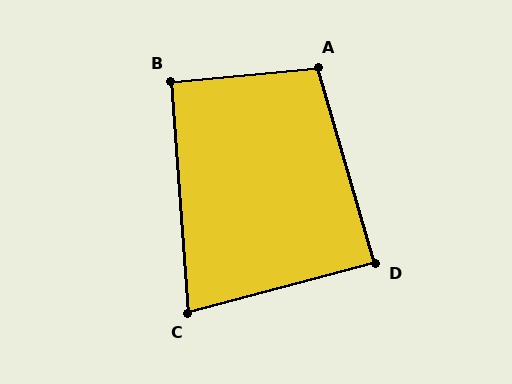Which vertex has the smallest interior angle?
C, at approximately 79 degrees.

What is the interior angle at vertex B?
Approximately 91 degrees (approximately right).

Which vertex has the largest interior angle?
A, at approximately 101 degrees.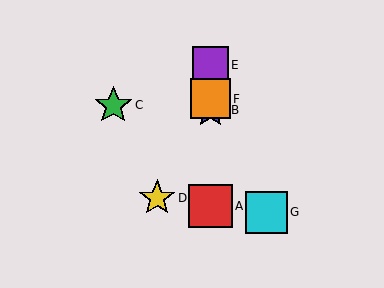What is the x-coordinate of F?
Object F is at x≈210.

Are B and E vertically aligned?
Yes, both are at x≈210.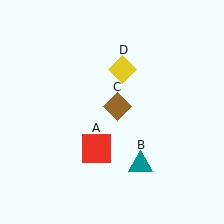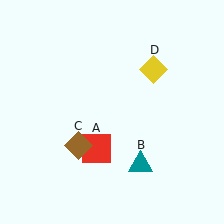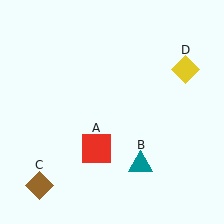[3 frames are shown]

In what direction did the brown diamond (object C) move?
The brown diamond (object C) moved down and to the left.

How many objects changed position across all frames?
2 objects changed position: brown diamond (object C), yellow diamond (object D).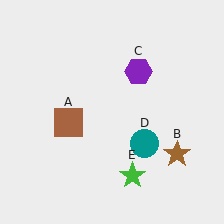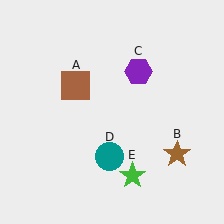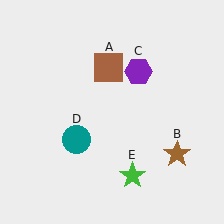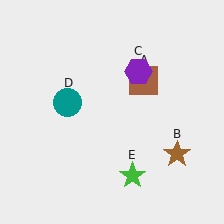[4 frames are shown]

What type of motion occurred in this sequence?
The brown square (object A), teal circle (object D) rotated clockwise around the center of the scene.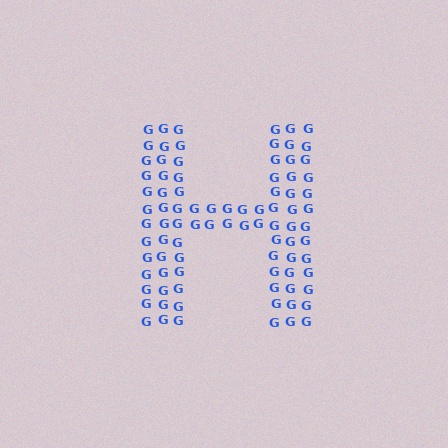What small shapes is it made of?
It is made of small letter G's.